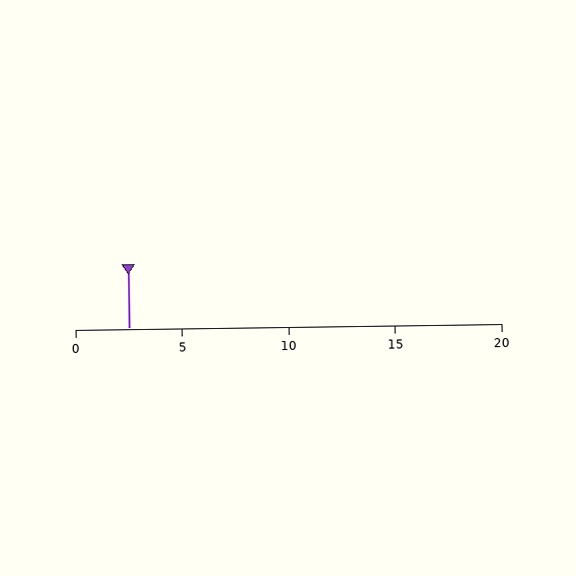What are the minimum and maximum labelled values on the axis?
The axis runs from 0 to 20.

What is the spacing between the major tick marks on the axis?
The major ticks are spaced 5 apart.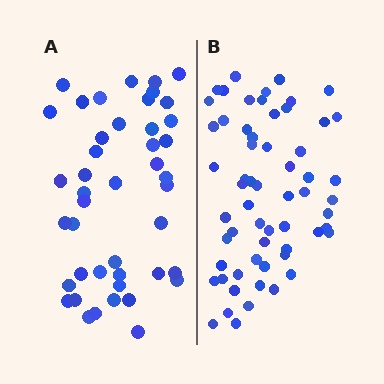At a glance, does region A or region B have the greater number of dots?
Region B (the right region) has more dots.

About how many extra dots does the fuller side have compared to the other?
Region B has approximately 15 more dots than region A.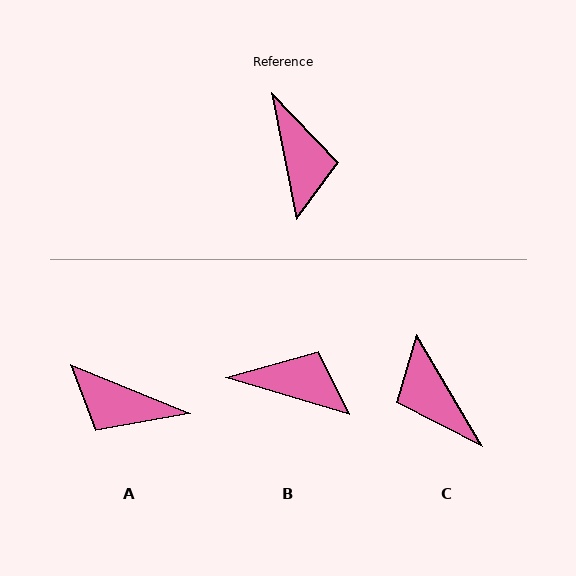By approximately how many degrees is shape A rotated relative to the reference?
Approximately 123 degrees clockwise.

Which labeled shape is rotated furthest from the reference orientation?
C, about 160 degrees away.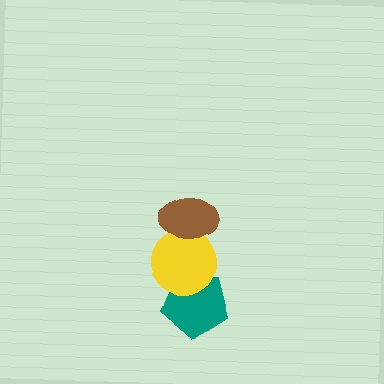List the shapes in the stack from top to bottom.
From top to bottom: the brown ellipse, the yellow circle, the teal pentagon.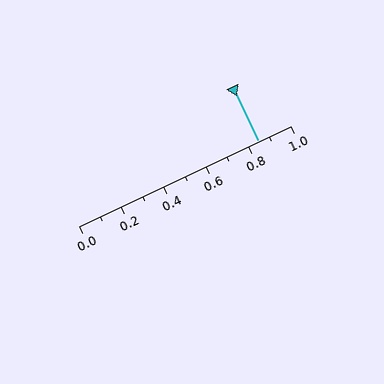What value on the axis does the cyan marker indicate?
The marker indicates approximately 0.85.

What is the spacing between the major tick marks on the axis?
The major ticks are spaced 0.2 apart.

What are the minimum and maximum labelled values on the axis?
The axis runs from 0.0 to 1.0.